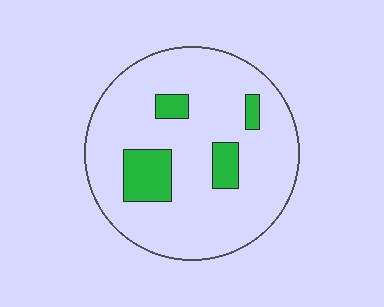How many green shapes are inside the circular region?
4.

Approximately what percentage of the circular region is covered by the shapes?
Approximately 15%.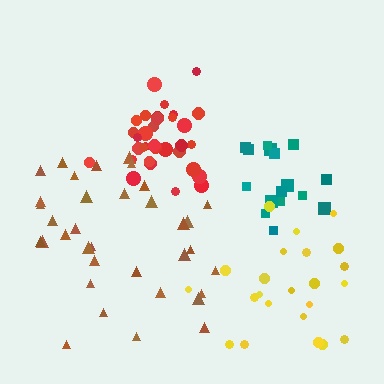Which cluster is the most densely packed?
Red.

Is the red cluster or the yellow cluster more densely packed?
Red.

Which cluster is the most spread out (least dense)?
Brown.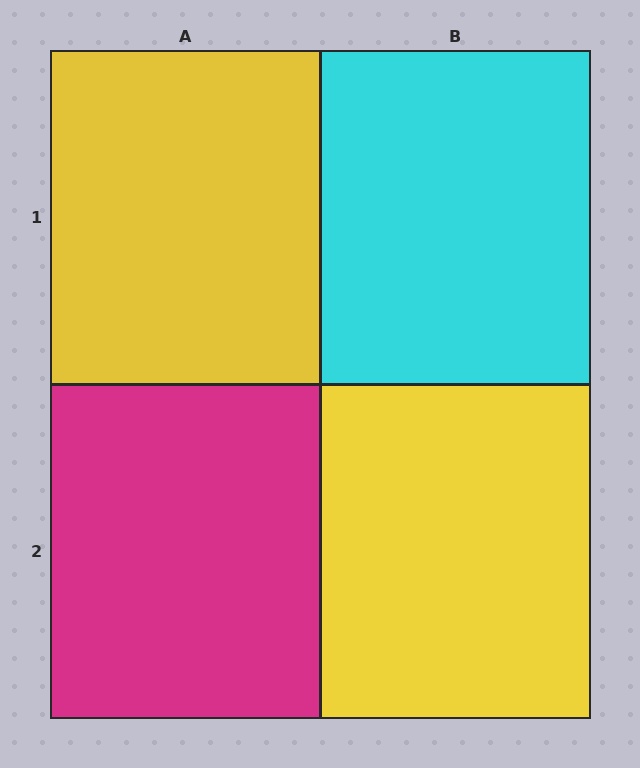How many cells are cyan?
1 cell is cyan.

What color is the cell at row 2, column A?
Magenta.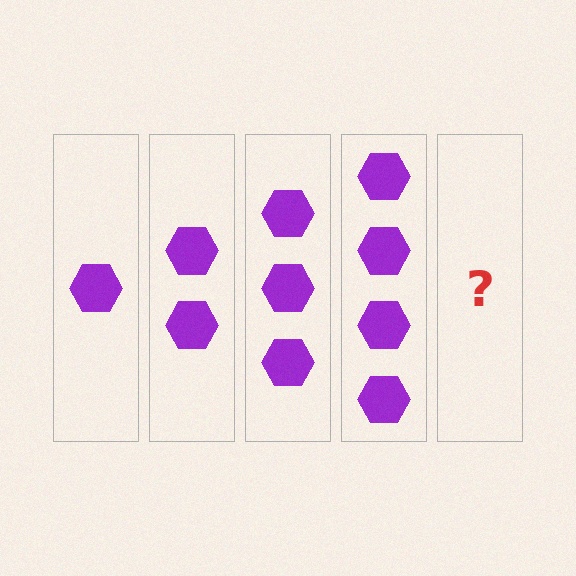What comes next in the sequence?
The next element should be 5 hexagons.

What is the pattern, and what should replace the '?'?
The pattern is that each step adds one more hexagon. The '?' should be 5 hexagons.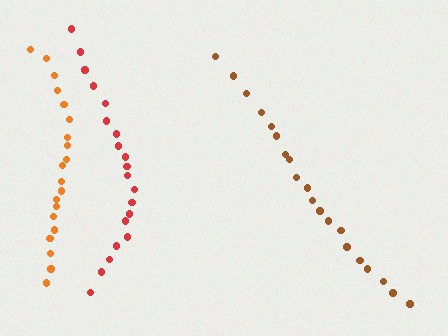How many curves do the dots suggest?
There are 3 distinct paths.